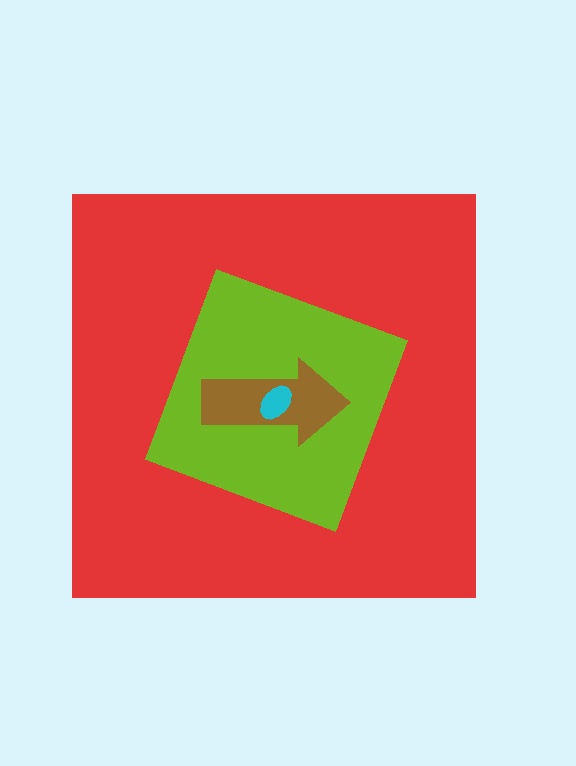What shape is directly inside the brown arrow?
The cyan ellipse.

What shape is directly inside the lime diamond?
The brown arrow.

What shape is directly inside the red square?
The lime diamond.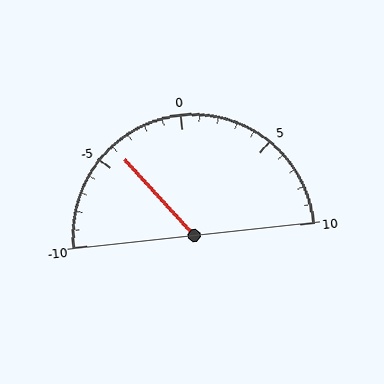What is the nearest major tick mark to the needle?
The nearest major tick mark is -5.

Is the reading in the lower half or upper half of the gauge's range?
The reading is in the lower half of the range (-10 to 10).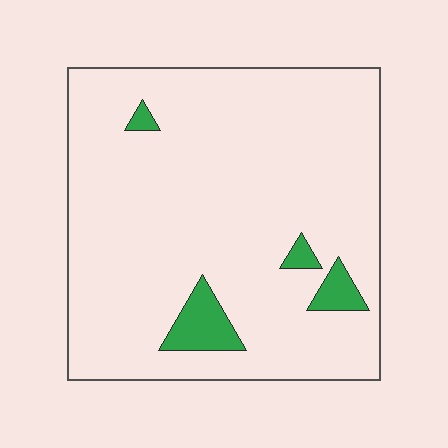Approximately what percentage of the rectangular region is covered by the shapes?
Approximately 5%.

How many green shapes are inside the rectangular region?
4.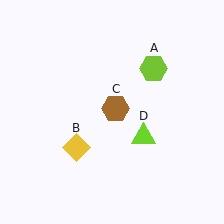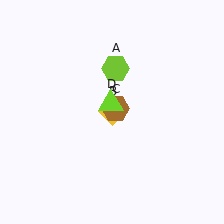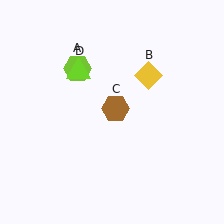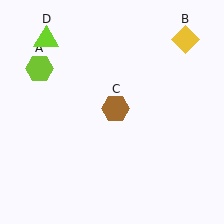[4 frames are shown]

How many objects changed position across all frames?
3 objects changed position: lime hexagon (object A), yellow diamond (object B), lime triangle (object D).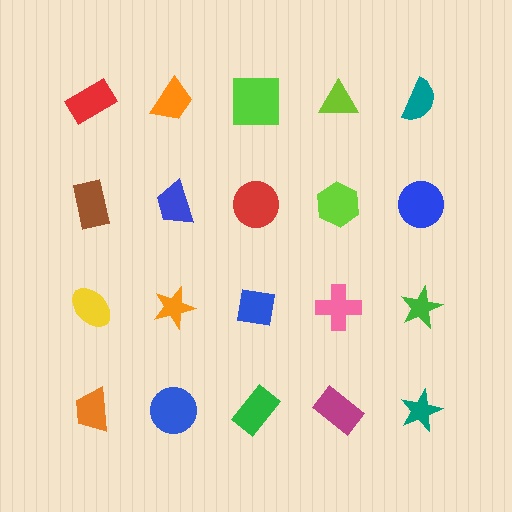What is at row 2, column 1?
A brown rectangle.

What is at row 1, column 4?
A lime triangle.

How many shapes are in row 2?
5 shapes.